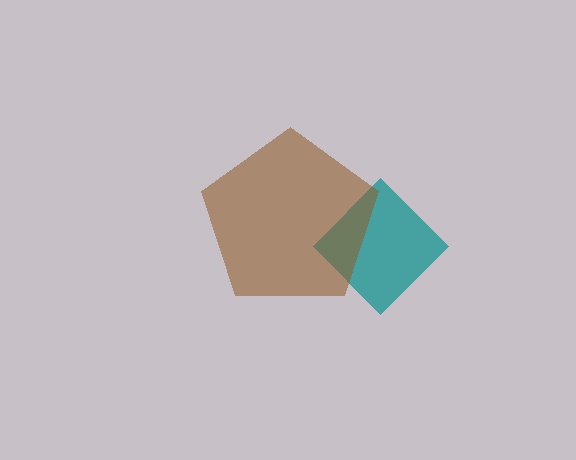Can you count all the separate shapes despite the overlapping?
Yes, there are 2 separate shapes.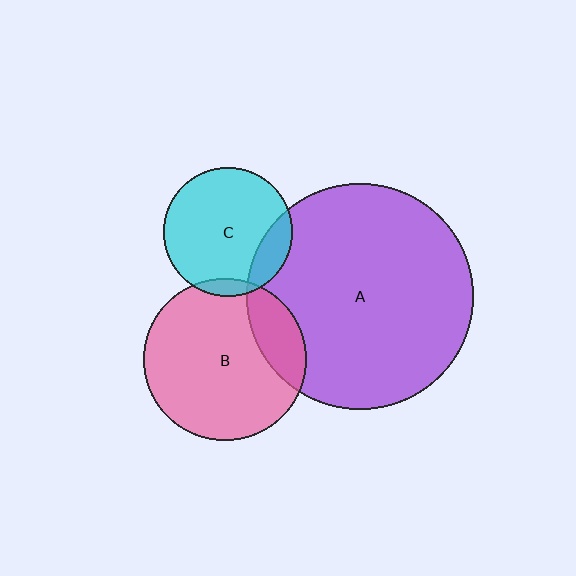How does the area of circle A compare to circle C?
Approximately 3.1 times.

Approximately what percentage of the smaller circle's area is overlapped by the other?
Approximately 15%.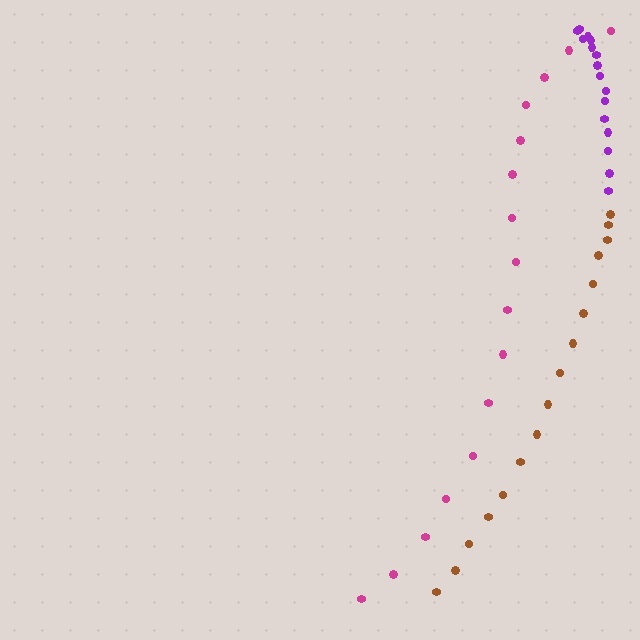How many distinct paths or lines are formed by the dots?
There are 3 distinct paths.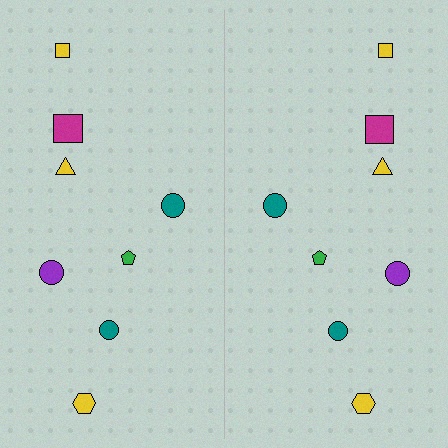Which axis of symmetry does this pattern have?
The pattern has a vertical axis of symmetry running through the center of the image.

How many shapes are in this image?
There are 16 shapes in this image.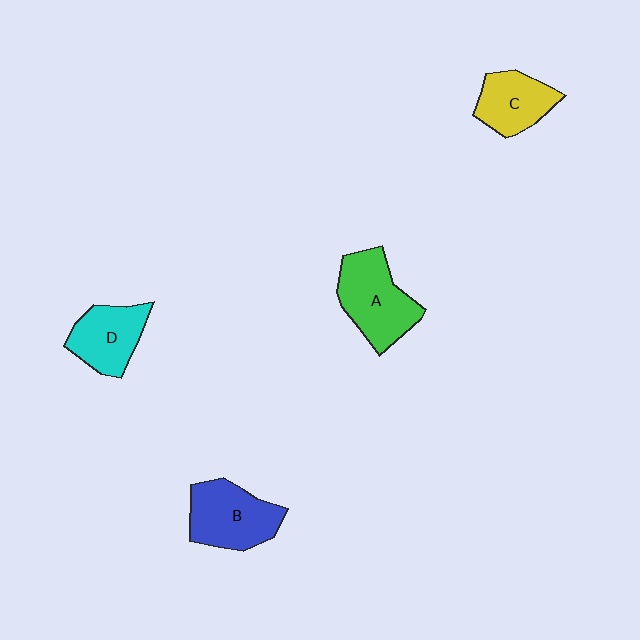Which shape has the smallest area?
Shape C (yellow).